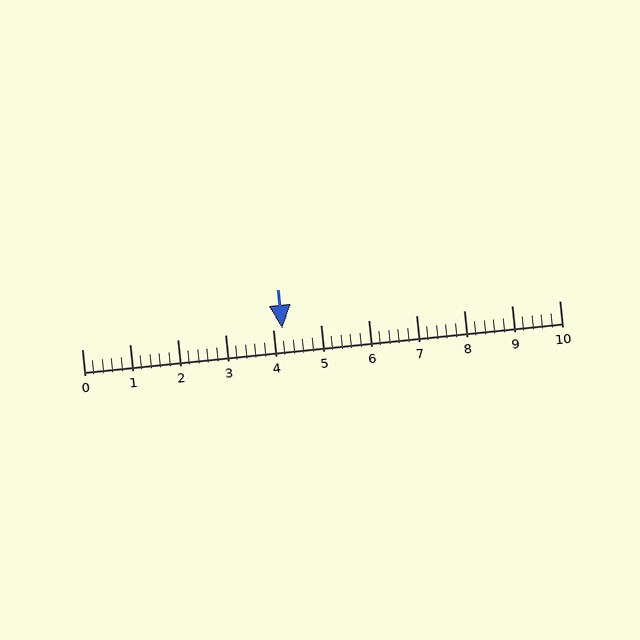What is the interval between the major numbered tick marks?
The major tick marks are spaced 1 units apart.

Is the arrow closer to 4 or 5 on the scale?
The arrow is closer to 4.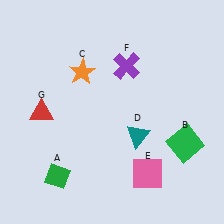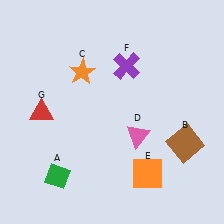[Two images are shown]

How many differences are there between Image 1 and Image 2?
There are 3 differences between the two images.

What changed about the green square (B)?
In Image 1, B is green. In Image 2, it changed to brown.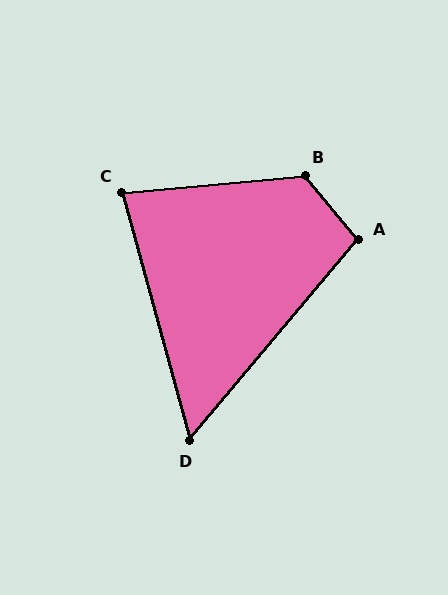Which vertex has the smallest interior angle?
D, at approximately 55 degrees.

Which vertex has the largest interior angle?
B, at approximately 125 degrees.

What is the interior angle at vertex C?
Approximately 80 degrees (acute).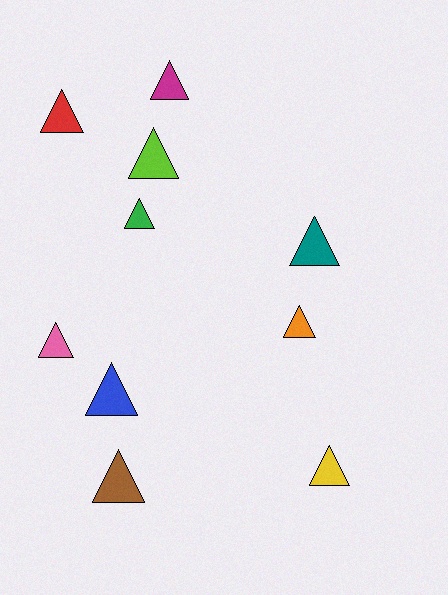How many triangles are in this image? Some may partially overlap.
There are 10 triangles.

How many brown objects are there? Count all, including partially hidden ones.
There is 1 brown object.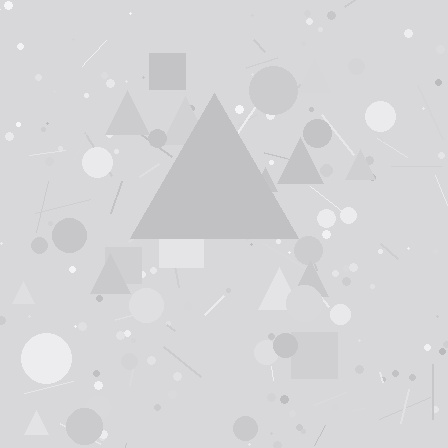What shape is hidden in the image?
A triangle is hidden in the image.